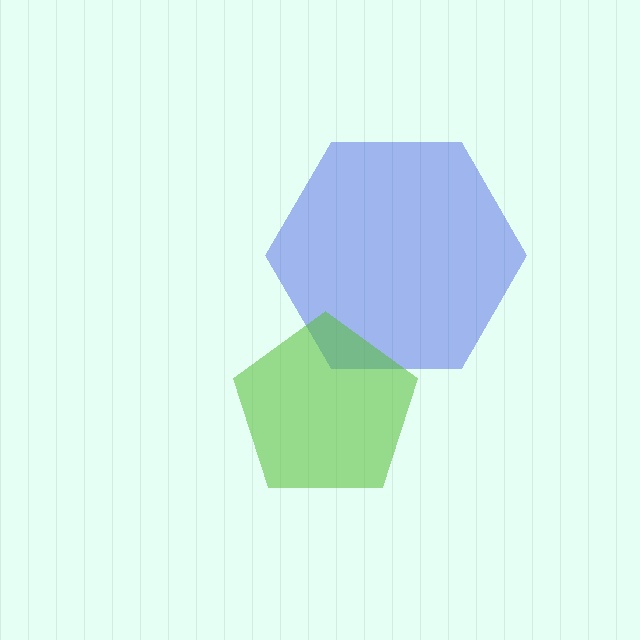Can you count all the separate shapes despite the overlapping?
Yes, there are 2 separate shapes.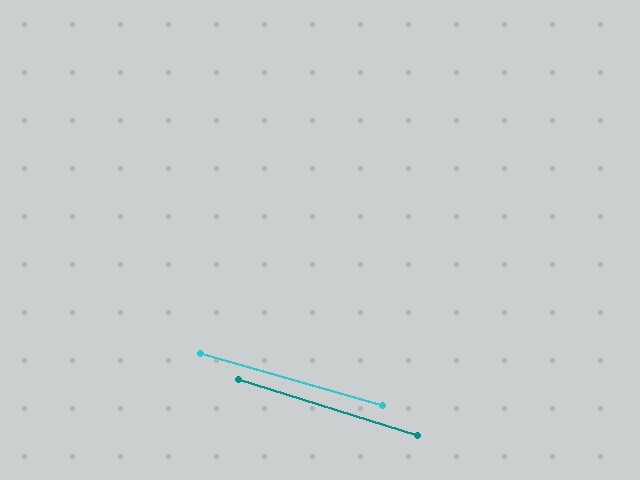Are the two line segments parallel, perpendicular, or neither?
Parallel — their directions differ by only 1.2°.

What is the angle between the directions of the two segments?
Approximately 1 degree.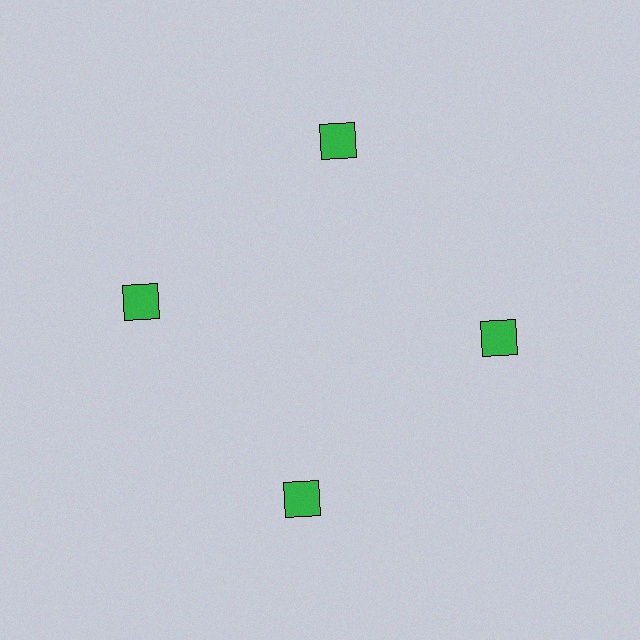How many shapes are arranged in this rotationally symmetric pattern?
There are 4 shapes, arranged in 4 groups of 1.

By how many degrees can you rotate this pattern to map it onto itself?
The pattern maps onto itself every 90 degrees of rotation.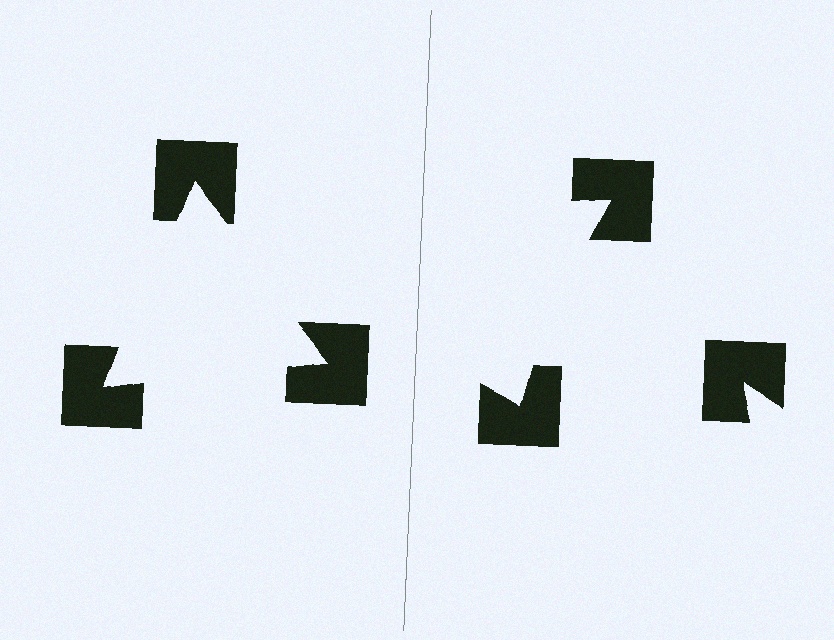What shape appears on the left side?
An illusory triangle.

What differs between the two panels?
The notched squares are positioned identically on both sides; only the wedge orientations differ. On the left they align to a triangle; on the right they are misaligned.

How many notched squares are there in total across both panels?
6 — 3 on each side.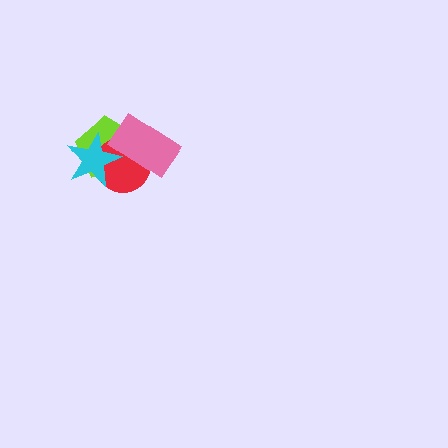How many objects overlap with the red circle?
3 objects overlap with the red circle.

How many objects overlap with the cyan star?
3 objects overlap with the cyan star.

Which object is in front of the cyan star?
The pink rectangle is in front of the cyan star.